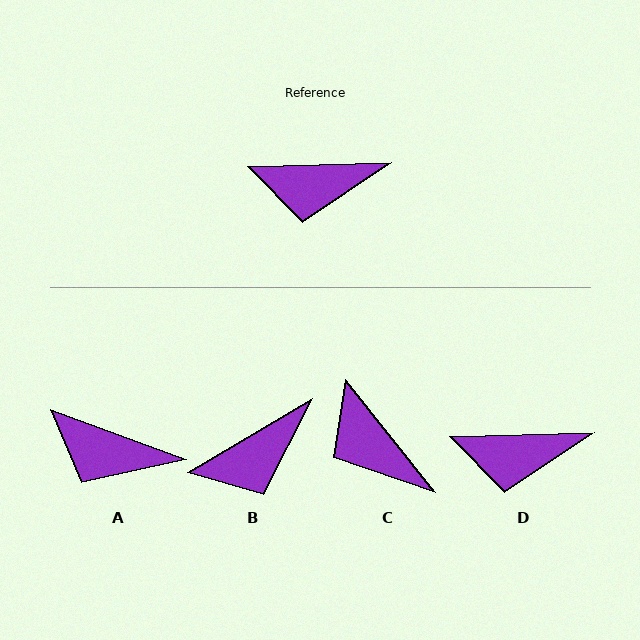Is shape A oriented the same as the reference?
No, it is off by about 22 degrees.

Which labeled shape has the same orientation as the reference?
D.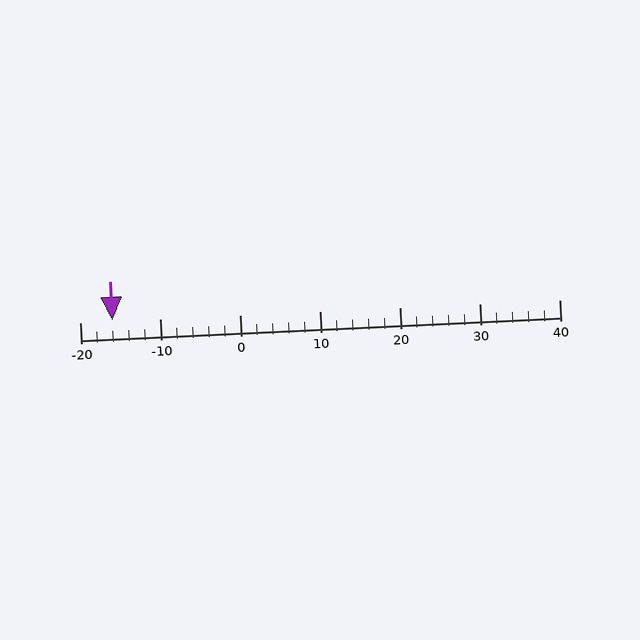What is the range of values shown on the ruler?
The ruler shows values from -20 to 40.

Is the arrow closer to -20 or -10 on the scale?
The arrow is closer to -20.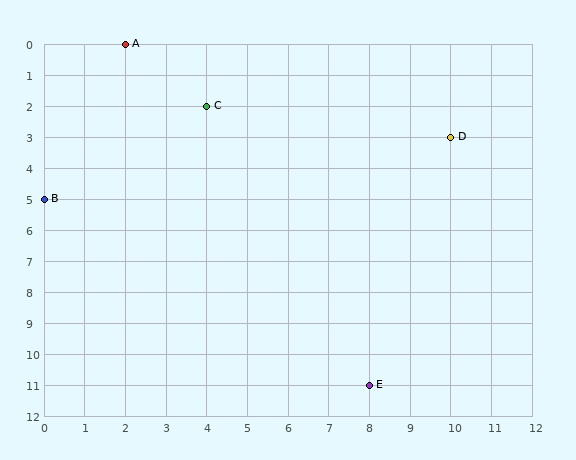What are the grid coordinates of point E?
Point E is at grid coordinates (8, 11).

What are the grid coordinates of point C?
Point C is at grid coordinates (4, 2).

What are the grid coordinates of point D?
Point D is at grid coordinates (10, 3).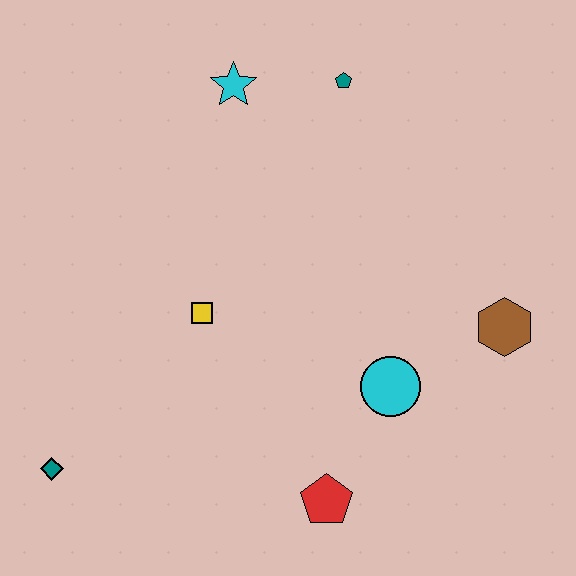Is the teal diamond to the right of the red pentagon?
No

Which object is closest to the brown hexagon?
The cyan circle is closest to the brown hexagon.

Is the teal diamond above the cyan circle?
No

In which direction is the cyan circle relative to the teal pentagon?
The cyan circle is below the teal pentagon.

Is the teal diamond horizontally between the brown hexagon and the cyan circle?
No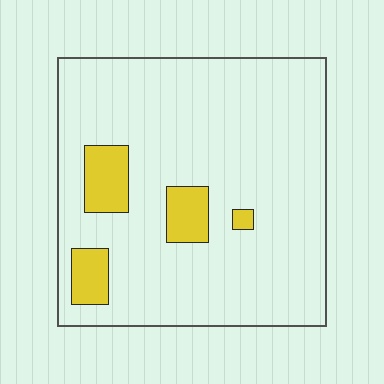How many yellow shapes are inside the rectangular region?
4.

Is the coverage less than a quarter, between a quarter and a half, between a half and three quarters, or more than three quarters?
Less than a quarter.